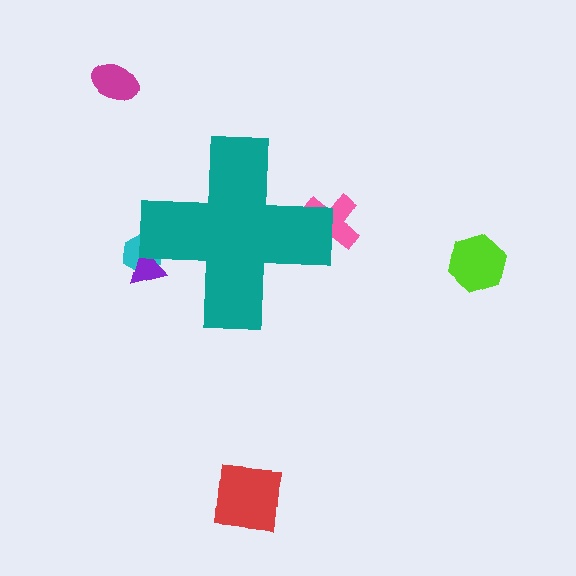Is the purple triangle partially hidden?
Yes, the purple triangle is partially hidden behind the teal cross.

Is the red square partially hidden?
No, the red square is fully visible.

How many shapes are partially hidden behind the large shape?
3 shapes are partially hidden.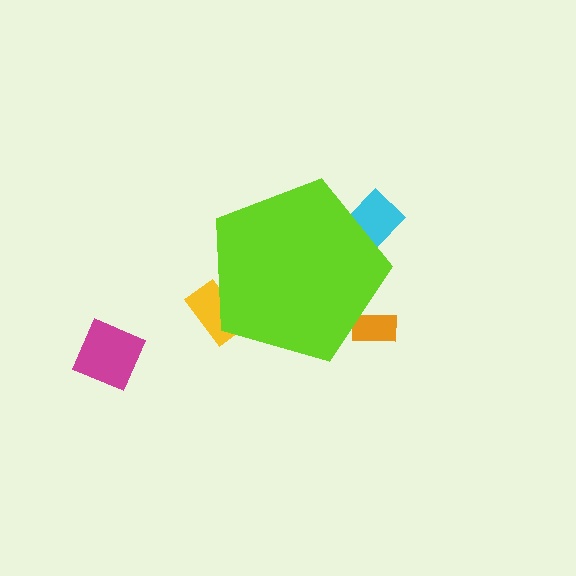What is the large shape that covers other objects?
A lime pentagon.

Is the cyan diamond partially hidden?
Yes, the cyan diamond is partially hidden behind the lime pentagon.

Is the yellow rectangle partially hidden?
Yes, the yellow rectangle is partially hidden behind the lime pentagon.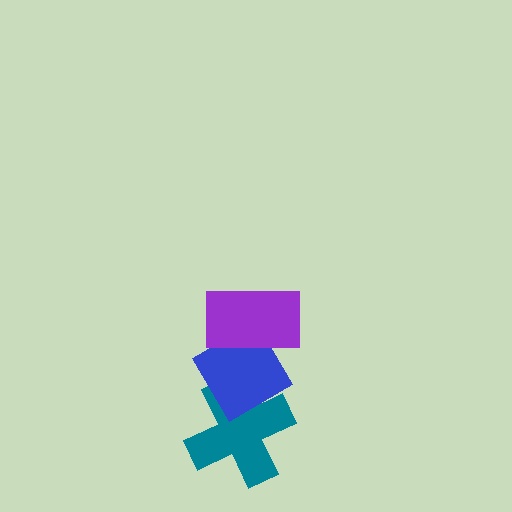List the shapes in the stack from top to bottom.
From top to bottom: the purple rectangle, the blue diamond, the teal cross.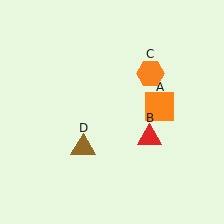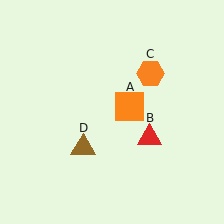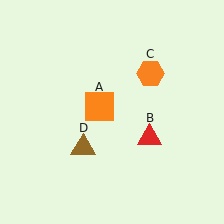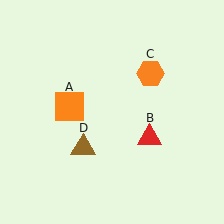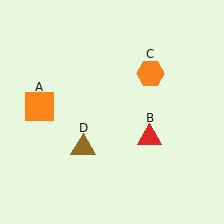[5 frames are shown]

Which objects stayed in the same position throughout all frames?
Red triangle (object B) and orange hexagon (object C) and brown triangle (object D) remained stationary.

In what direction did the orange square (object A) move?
The orange square (object A) moved left.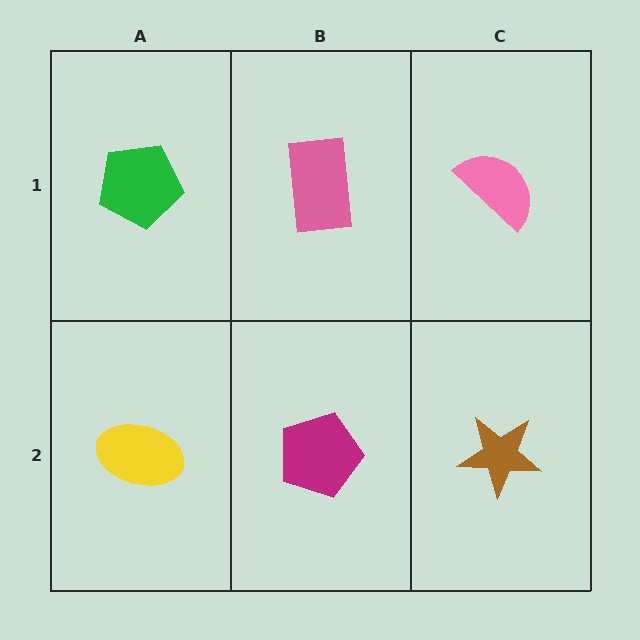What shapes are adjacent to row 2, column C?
A pink semicircle (row 1, column C), a magenta pentagon (row 2, column B).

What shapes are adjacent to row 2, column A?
A green pentagon (row 1, column A), a magenta pentagon (row 2, column B).